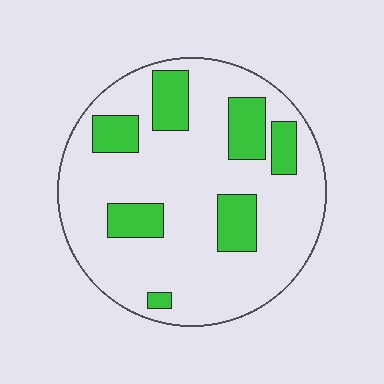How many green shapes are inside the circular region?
7.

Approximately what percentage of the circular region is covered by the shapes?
Approximately 20%.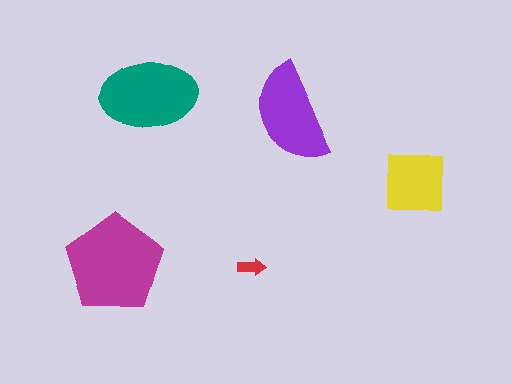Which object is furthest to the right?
The yellow square is rightmost.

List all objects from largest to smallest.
The magenta pentagon, the teal ellipse, the purple semicircle, the yellow square, the red arrow.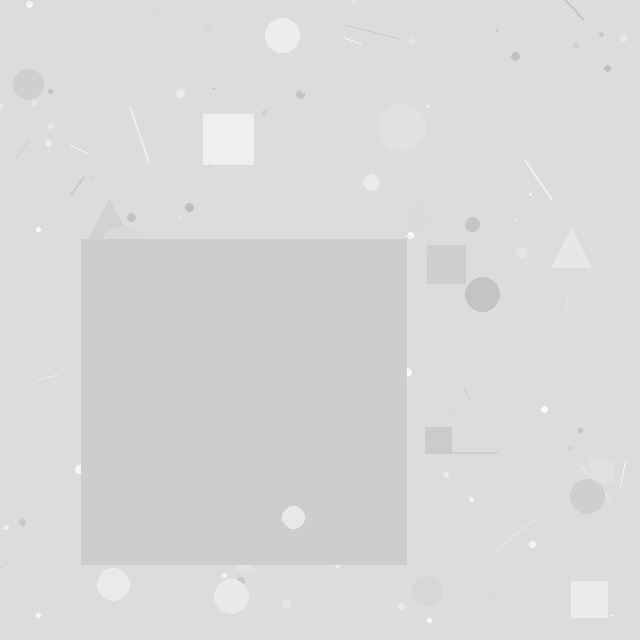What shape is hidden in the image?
A square is hidden in the image.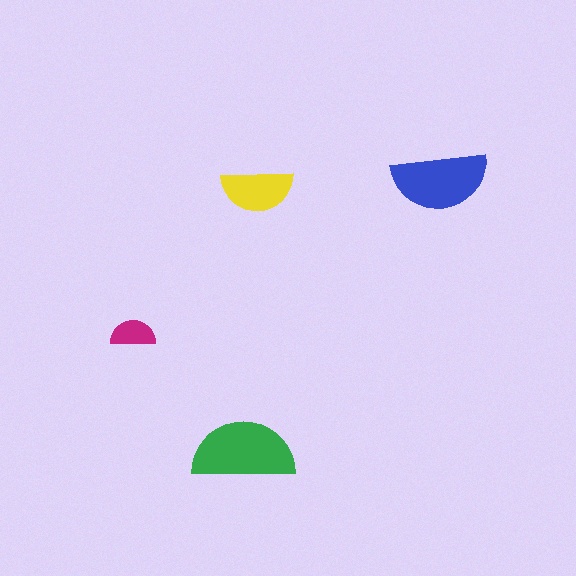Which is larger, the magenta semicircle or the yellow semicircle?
The yellow one.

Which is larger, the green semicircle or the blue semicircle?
The green one.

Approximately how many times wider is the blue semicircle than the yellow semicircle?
About 1.5 times wider.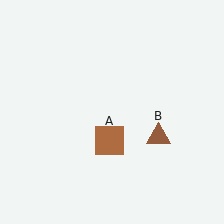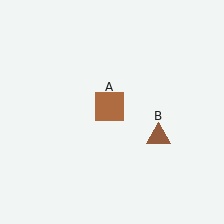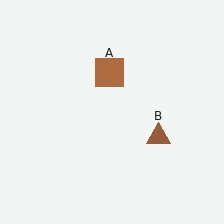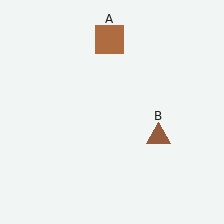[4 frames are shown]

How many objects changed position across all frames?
1 object changed position: brown square (object A).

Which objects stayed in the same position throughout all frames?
Brown triangle (object B) remained stationary.